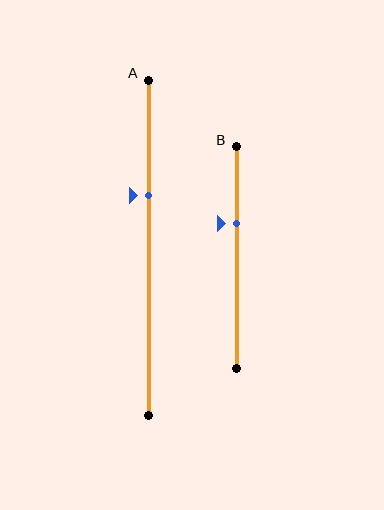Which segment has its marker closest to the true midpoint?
Segment B has its marker closest to the true midpoint.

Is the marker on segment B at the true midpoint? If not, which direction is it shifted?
No, the marker on segment B is shifted upward by about 15% of the segment length.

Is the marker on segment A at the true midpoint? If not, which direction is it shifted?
No, the marker on segment A is shifted upward by about 16% of the segment length.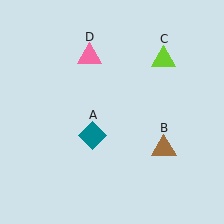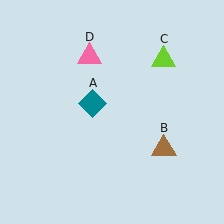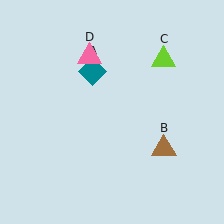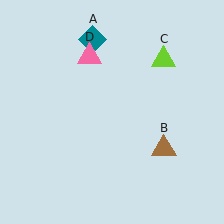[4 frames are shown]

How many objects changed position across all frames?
1 object changed position: teal diamond (object A).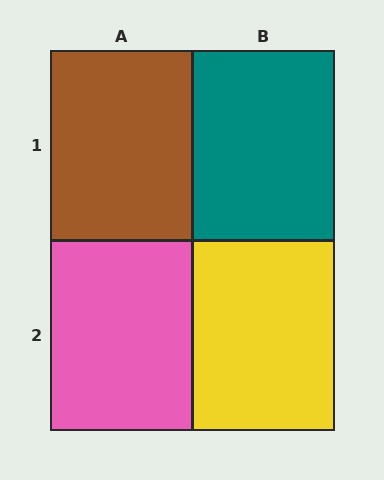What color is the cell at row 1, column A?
Brown.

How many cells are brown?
1 cell is brown.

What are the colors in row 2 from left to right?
Pink, yellow.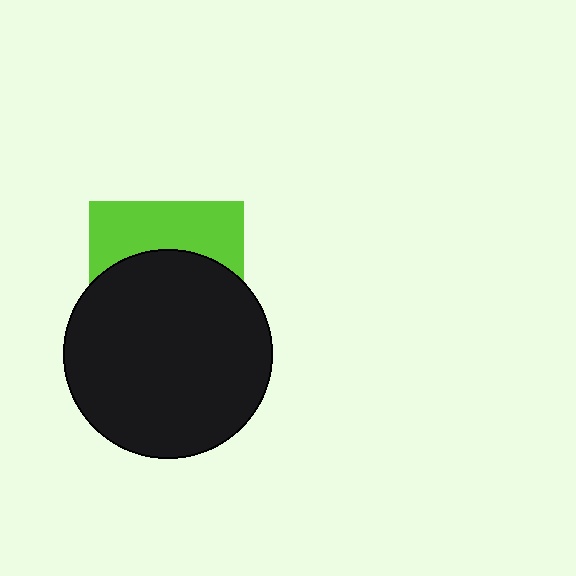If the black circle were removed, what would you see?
You would see the complete lime square.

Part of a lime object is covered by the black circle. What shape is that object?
It is a square.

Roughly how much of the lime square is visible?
A small part of it is visible (roughly 38%).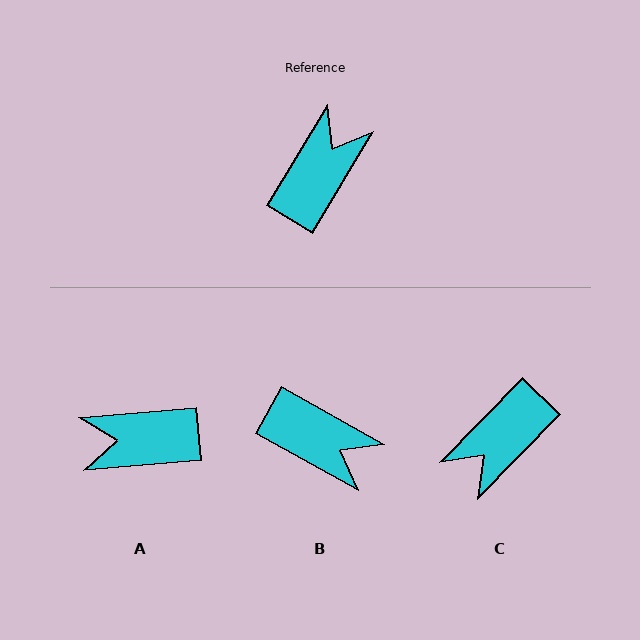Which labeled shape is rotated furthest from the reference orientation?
C, about 167 degrees away.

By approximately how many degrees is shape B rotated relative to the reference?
Approximately 88 degrees clockwise.